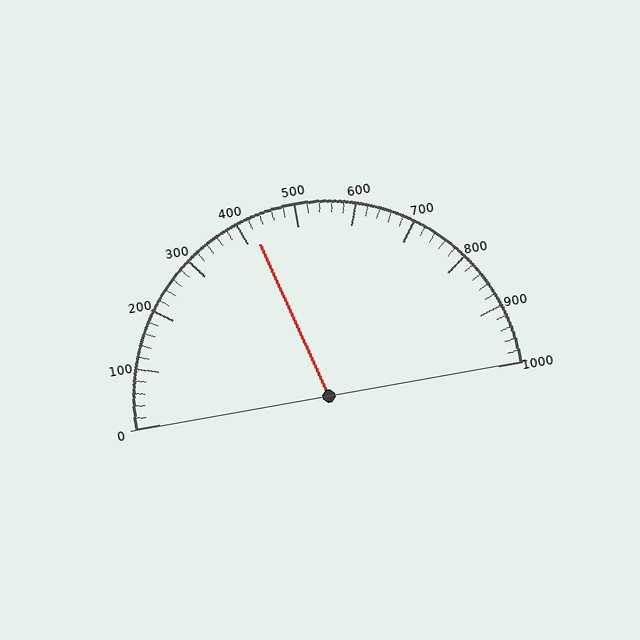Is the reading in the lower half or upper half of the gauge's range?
The reading is in the lower half of the range (0 to 1000).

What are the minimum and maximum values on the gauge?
The gauge ranges from 0 to 1000.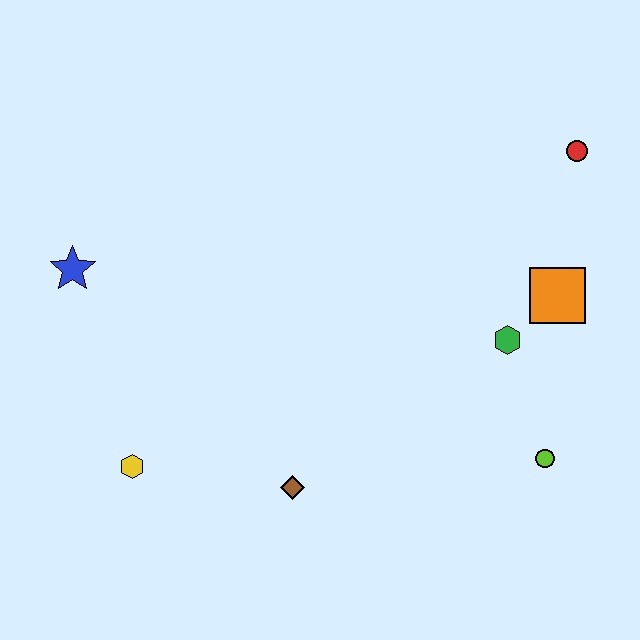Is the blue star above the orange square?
Yes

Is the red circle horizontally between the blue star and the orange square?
No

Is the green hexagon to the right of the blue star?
Yes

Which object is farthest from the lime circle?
The blue star is farthest from the lime circle.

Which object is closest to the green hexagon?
The orange square is closest to the green hexagon.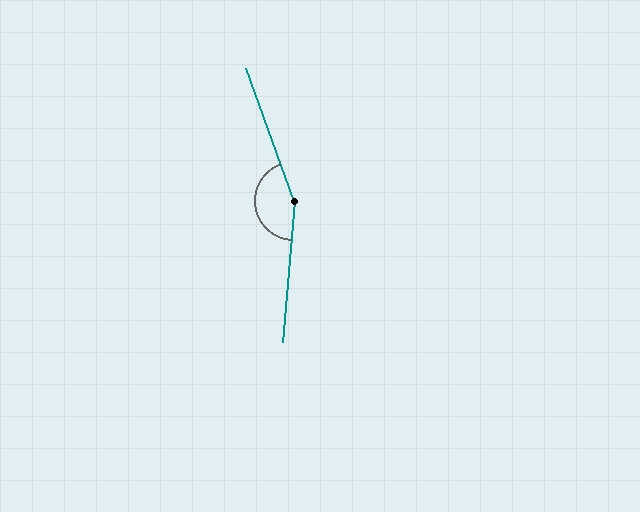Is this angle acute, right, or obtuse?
It is obtuse.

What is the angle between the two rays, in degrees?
Approximately 156 degrees.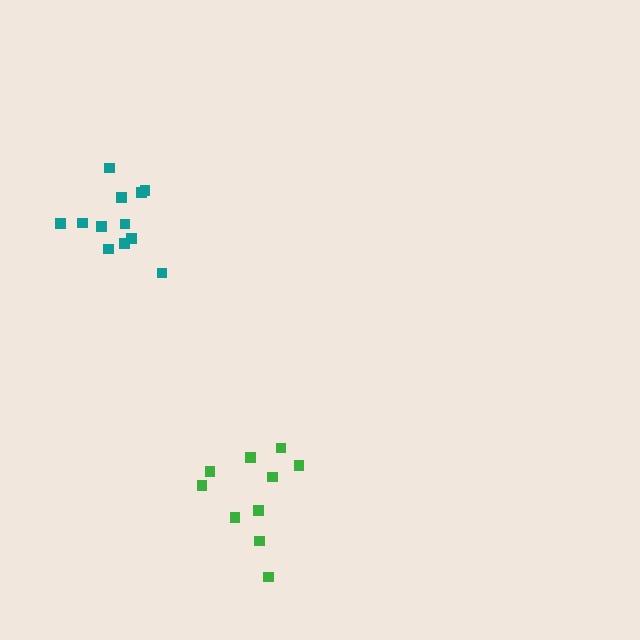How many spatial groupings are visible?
There are 2 spatial groupings.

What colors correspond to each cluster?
The clusters are colored: green, teal.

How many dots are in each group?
Group 1: 10 dots, Group 2: 12 dots (22 total).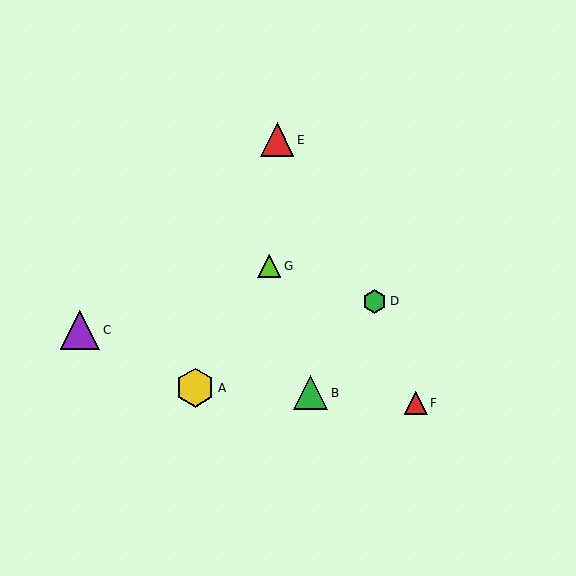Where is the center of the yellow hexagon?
The center of the yellow hexagon is at (195, 388).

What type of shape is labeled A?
Shape A is a yellow hexagon.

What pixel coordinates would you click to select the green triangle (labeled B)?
Click at (311, 393) to select the green triangle B.